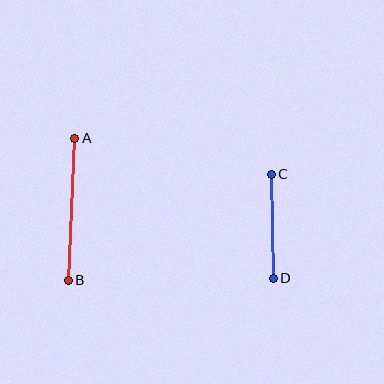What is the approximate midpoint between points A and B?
The midpoint is at approximately (72, 209) pixels.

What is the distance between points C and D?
The distance is approximately 104 pixels.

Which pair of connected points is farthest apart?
Points A and B are farthest apart.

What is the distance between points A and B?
The distance is approximately 142 pixels.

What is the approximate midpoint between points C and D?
The midpoint is at approximately (272, 226) pixels.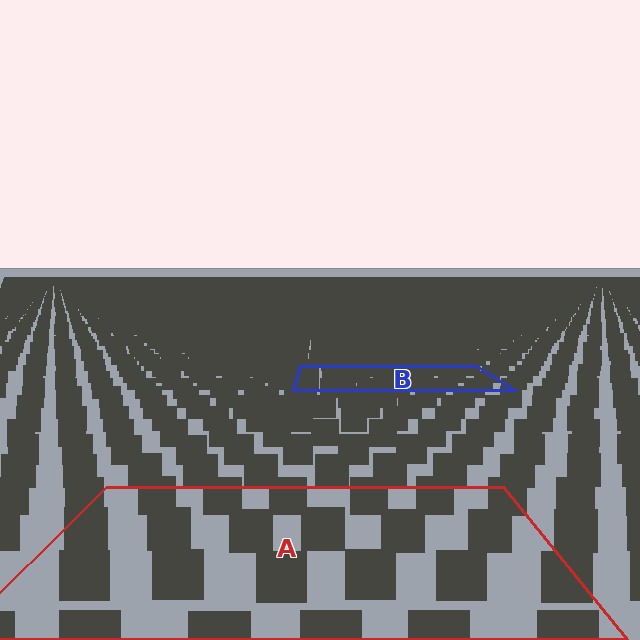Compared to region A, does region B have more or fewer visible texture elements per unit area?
Region B has more texture elements per unit area — they are packed more densely because it is farther away.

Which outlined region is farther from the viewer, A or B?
Region B is farther from the viewer — the texture elements inside it appear smaller and more densely packed.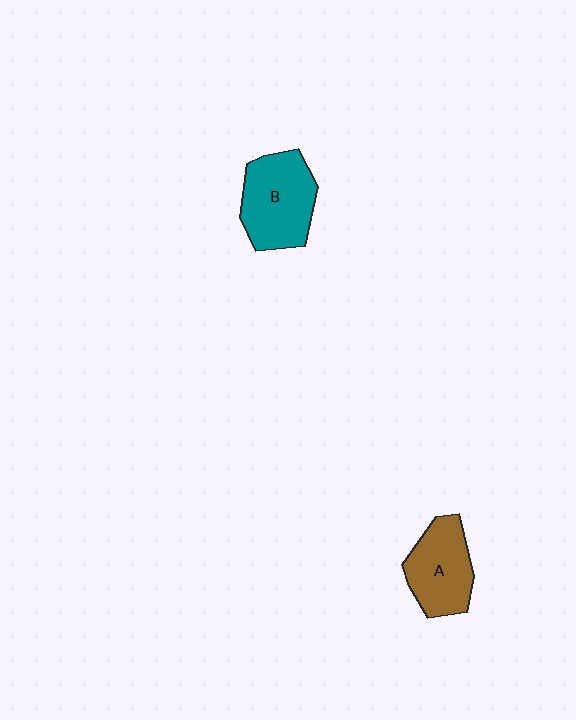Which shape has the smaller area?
Shape A (brown).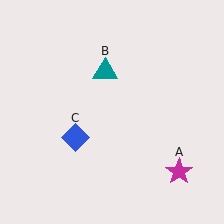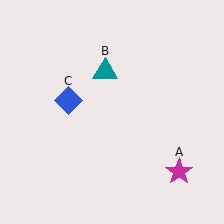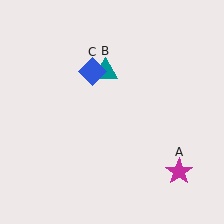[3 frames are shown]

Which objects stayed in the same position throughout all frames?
Magenta star (object A) and teal triangle (object B) remained stationary.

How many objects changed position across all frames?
1 object changed position: blue diamond (object C).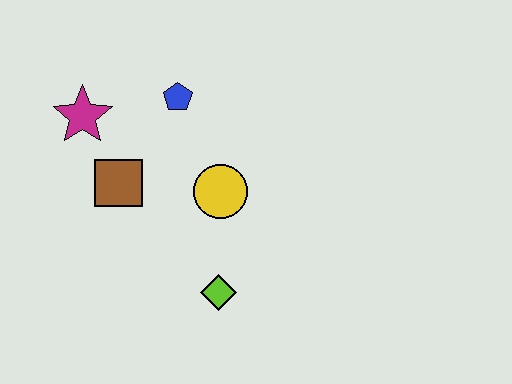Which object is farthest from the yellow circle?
The magenta star is farthest from the yellow circle.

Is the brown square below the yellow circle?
No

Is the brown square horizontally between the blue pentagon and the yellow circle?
No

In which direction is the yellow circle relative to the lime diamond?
The yellow circle is above the lime diamond.